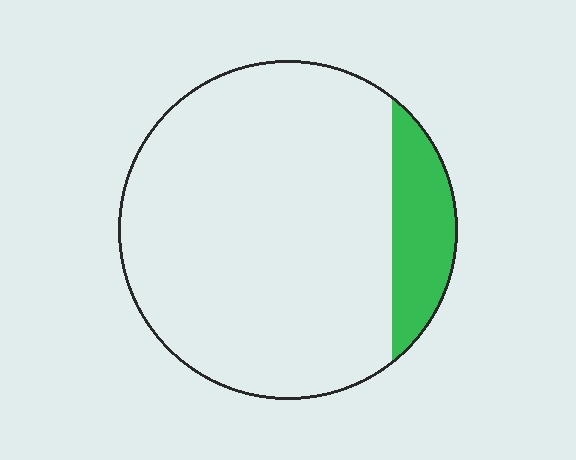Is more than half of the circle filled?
No.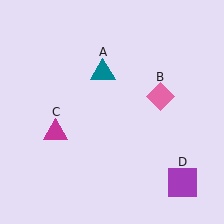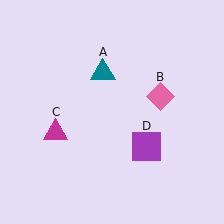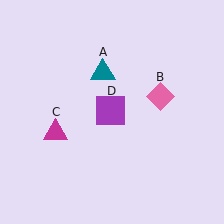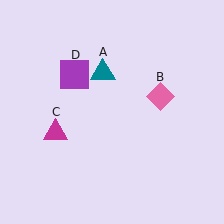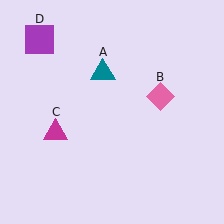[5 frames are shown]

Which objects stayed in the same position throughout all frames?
Teal triangle (object A) and pink diamond (object B) and magenta triangle (object C) remained stationary.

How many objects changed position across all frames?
1 object changed position: purple square (object D).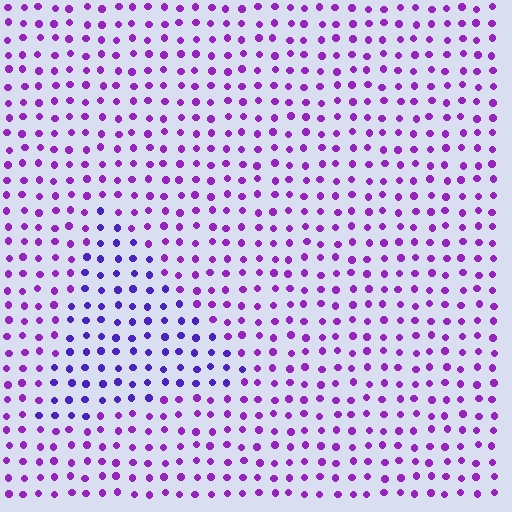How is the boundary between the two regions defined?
The boundary is defined purely by a slight shift in hue (about 30 degrees). Spacing, size, and orientation are identical on both sides.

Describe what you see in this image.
The image is filled with small purple elements in a uniform arrangement. A triangle-shaped region is visible where the elements are tinted to a slightly different hue, forming a subtle color boundary.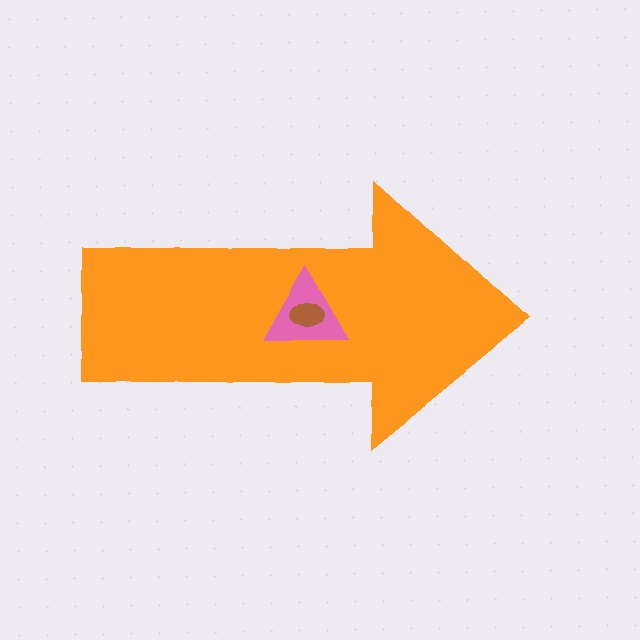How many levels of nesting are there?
3.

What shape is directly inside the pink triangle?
The brown ellipse.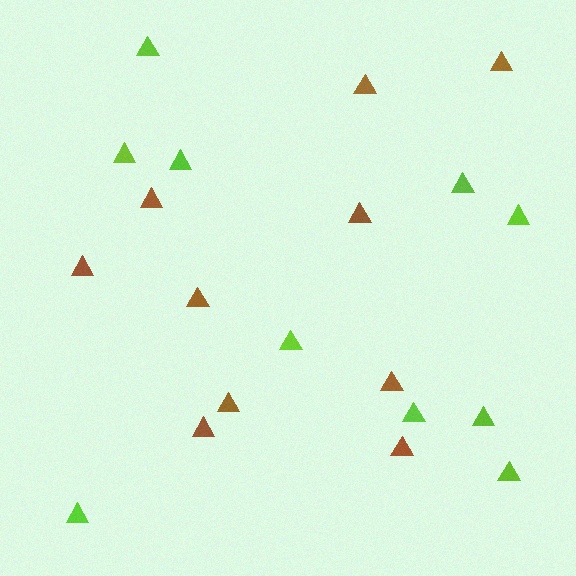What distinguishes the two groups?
There are 2 groups: one group of brown triangles (10) and one group of lime triangles (10).